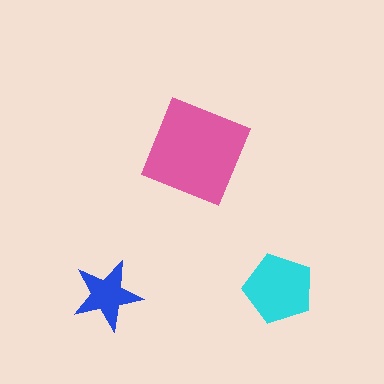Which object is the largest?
The pink diamond.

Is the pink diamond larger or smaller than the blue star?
Larger.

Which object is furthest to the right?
The cyan pentagon is rightmost.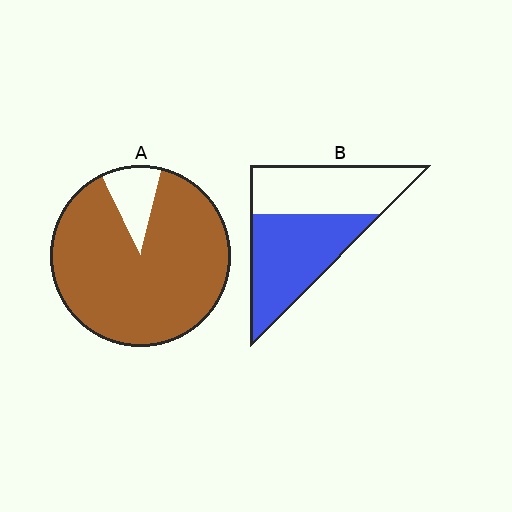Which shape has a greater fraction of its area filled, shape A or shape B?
Shape A.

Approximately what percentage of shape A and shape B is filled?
A is approximately 90% and B is approximately 55%.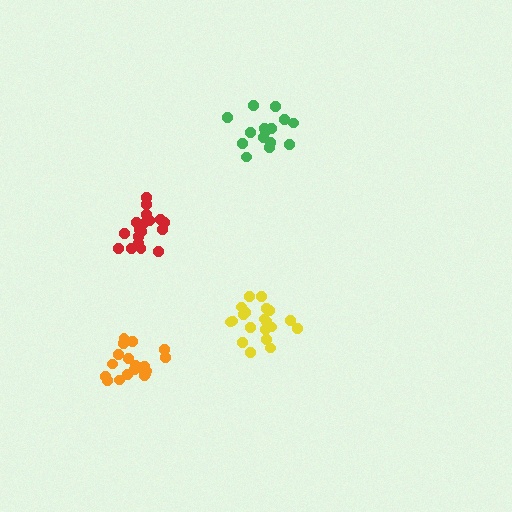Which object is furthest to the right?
The green cluster is rightmost.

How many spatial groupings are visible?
There are 4 spatial groupings.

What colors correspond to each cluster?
The clusters are colored: yellow, red, green, orange.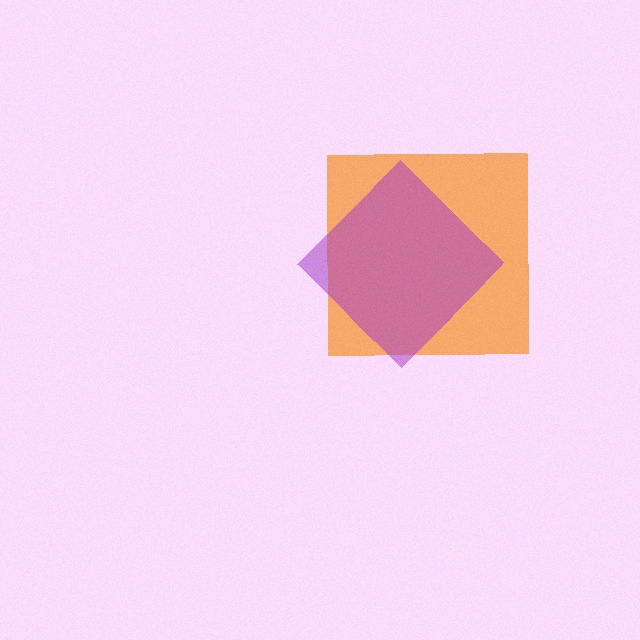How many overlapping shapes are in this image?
There are 2 overlapping shapes in the image.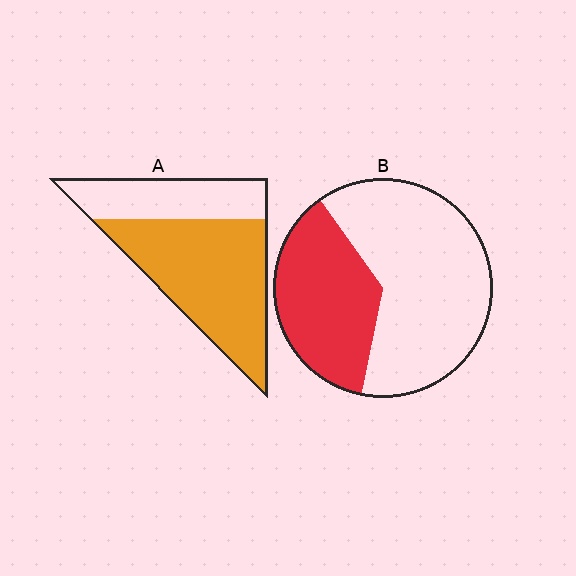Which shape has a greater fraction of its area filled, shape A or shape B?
Shape A.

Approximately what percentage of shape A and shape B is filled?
A is approximately 65% and B is approximately 35%.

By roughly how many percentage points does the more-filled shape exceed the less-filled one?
By roughly 30 percentage points (A over B).